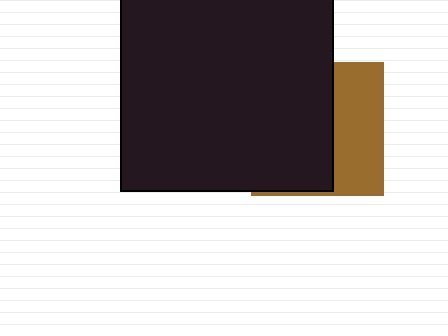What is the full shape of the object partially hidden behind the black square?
The partially hidden object is a brown square.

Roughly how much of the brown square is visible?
A small part of it is visible (roughly 40%).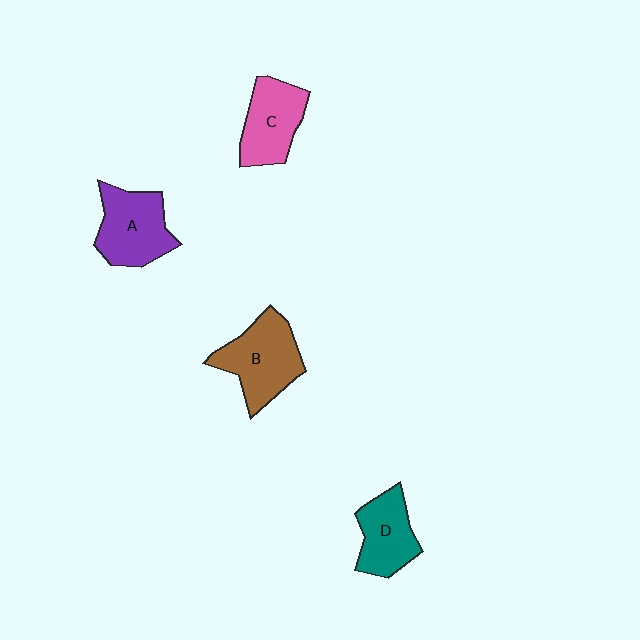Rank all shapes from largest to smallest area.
From largest to smallest: B (brown), A (purple), C (pink), D (teal).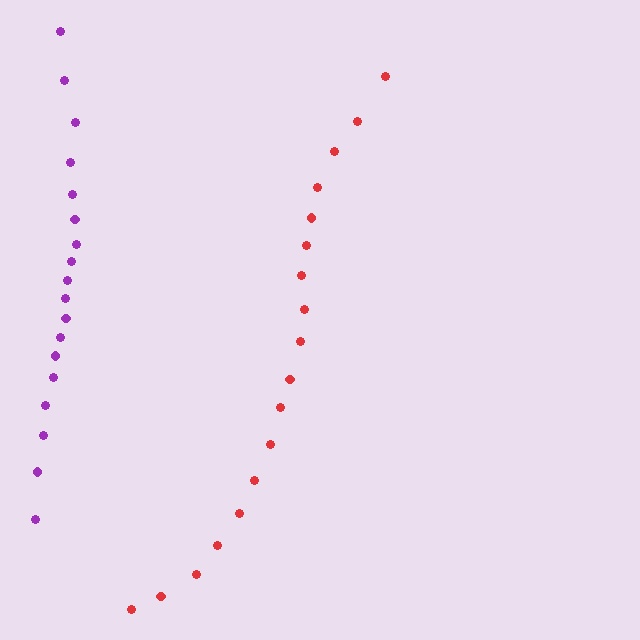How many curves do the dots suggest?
There are 2 distinct paths.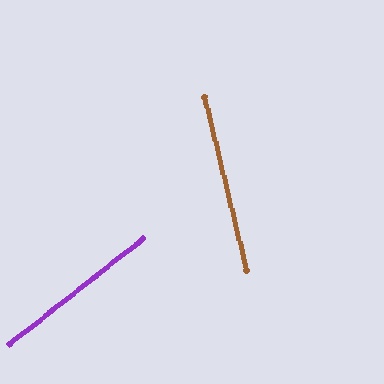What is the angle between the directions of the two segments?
Approximately 65 degrees.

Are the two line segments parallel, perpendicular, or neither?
Neither parallel nor perpendicular — they differ by about 65°.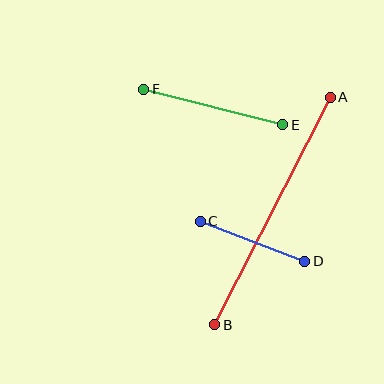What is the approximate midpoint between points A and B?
The midpoint is at approximately (272, 211) pixels.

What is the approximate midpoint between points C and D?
The midpoint is at approximately (252, 241) pixels.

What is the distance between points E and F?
The distance is approximately 143 pixels.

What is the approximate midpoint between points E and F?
The midpoint is at approximately (213, 107) pixels.